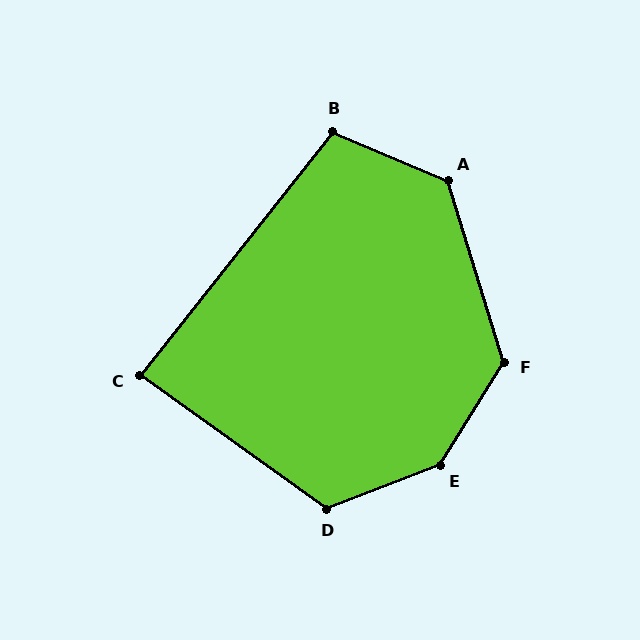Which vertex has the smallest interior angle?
C, at approximately 87 degrees.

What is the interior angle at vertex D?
Approximately 124 degrees (obtuse).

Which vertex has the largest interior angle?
E, at approximately 143 degrees.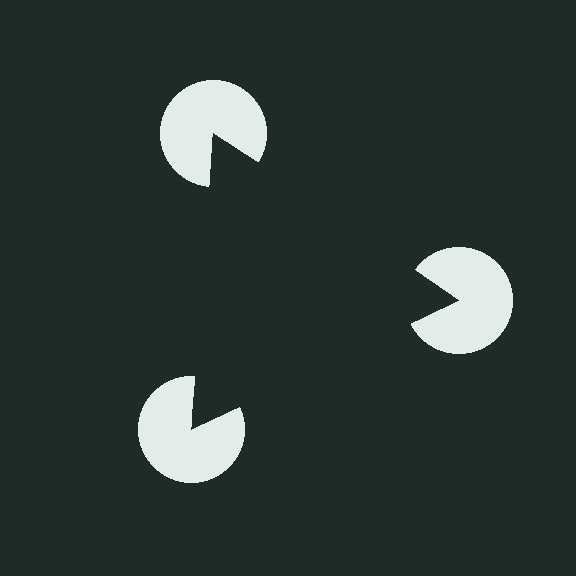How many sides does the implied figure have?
3 sides.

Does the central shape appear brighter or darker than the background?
It typically appears slightly darker than the background, even though no actual brightness change is drawn.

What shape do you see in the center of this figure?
An illusory triangle — its edges are inferred from the aligned wedge cuts in the pac-man discs, not physically drawn.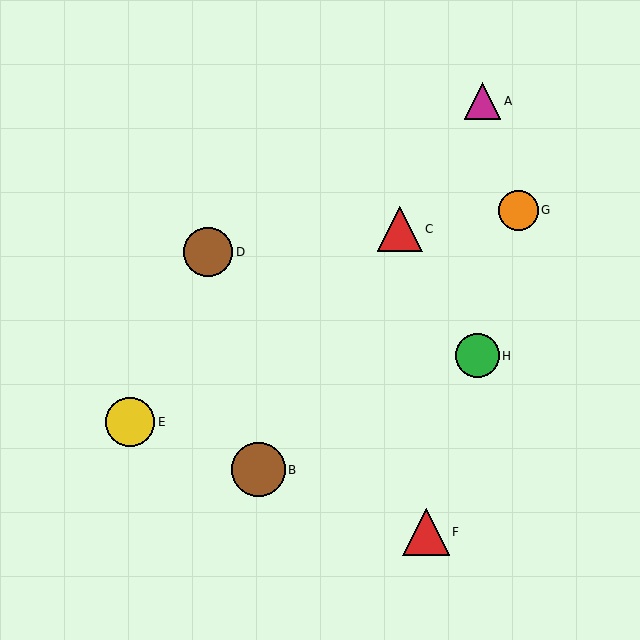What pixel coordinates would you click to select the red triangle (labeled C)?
Click at (400, 229) to select the red triangle C.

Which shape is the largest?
The brown circle (labeled B) is the largest.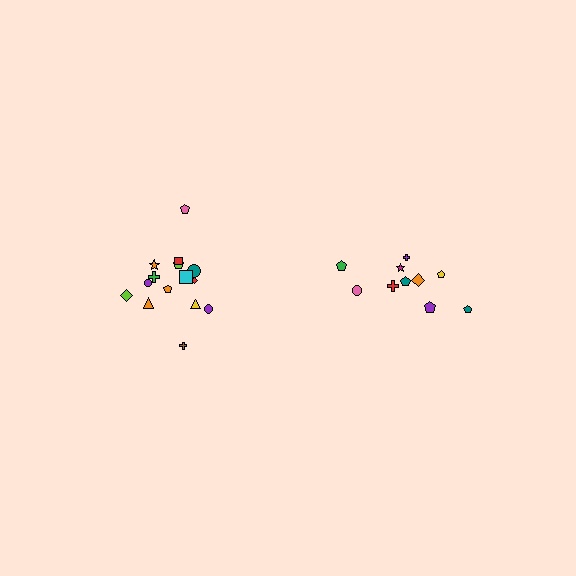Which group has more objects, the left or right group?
The left group.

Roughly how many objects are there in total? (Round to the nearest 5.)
Roughly 25 objects in total.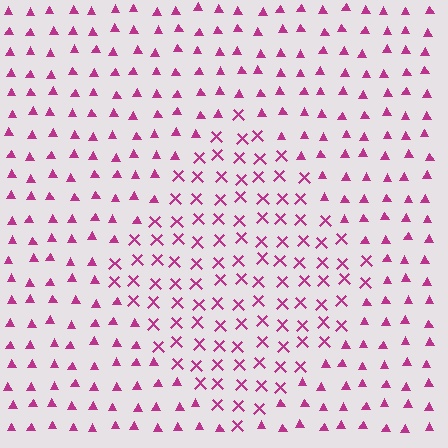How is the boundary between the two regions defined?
The boundary is defined by a change in element shape: X marks inside vs. triangles outside. All elements share the same color and spacing.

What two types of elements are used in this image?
The image uses X marks inside the diamond region and triangles outside it.